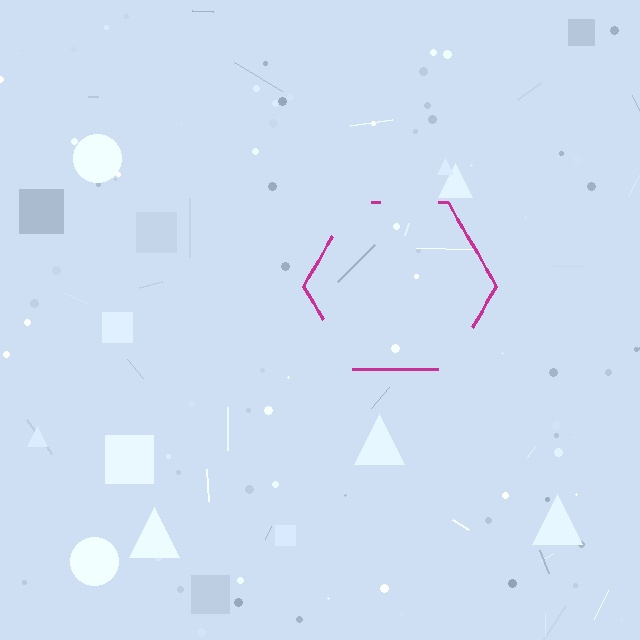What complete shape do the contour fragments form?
The contour fragments form a hexagon.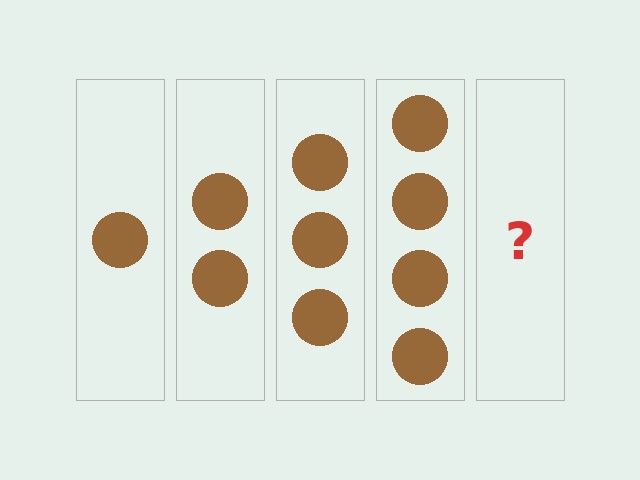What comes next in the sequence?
The next element should be 5 circles.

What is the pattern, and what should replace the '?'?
The pattern is that each step adds one more circle. The '?' should be 5 circles.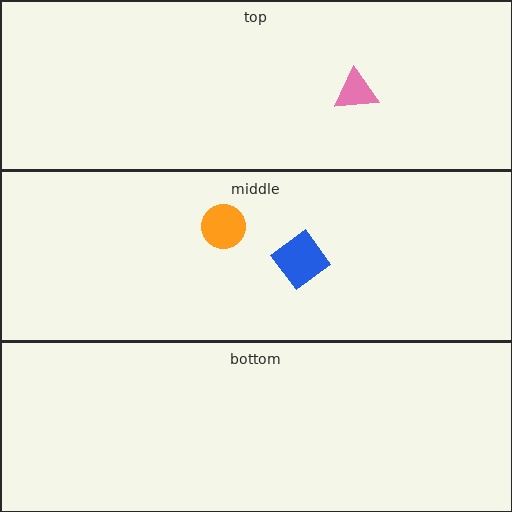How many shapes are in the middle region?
2.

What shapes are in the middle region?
The blue diamond, the orange circle.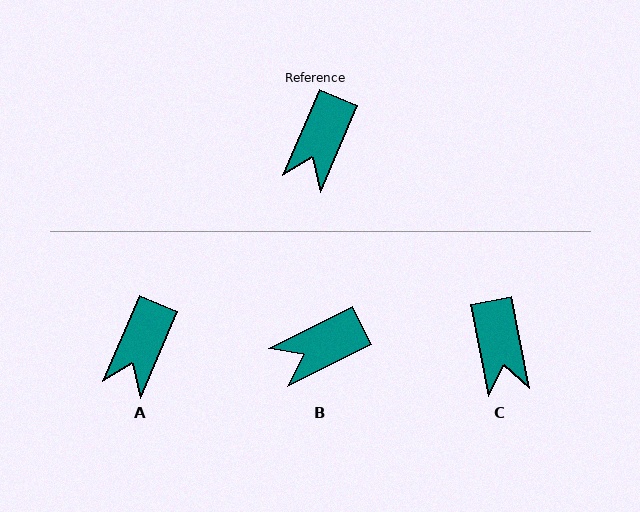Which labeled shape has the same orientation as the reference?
A.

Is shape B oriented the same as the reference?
No, it is off by about 40 degrees.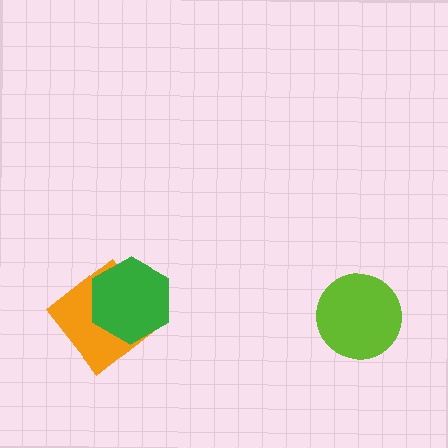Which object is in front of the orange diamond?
The green hexagon is in front of the orange diamond.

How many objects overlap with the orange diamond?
1 object overlaps with the orange diamond.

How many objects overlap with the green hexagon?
1 object overlaps with the green hexagon.